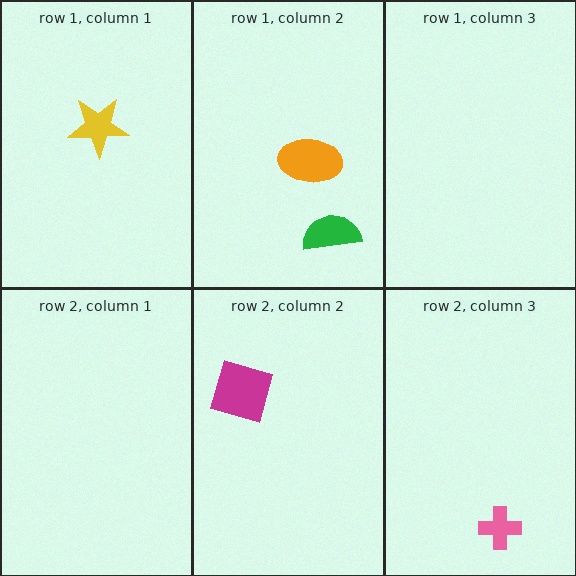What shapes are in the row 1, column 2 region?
The orange ellipse, the green semicircle.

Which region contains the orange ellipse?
The row 1, column 2 region.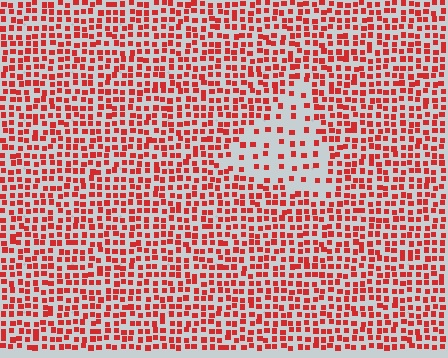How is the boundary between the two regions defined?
The boundary is defined by a change in element density (approximately 2.4x ratio). All elements are the same color, size, and shape.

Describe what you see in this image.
The image contains small red elements arranged at two different densities. A triangle-shaped region is visible where the elements are less densely packed than the surrounding area.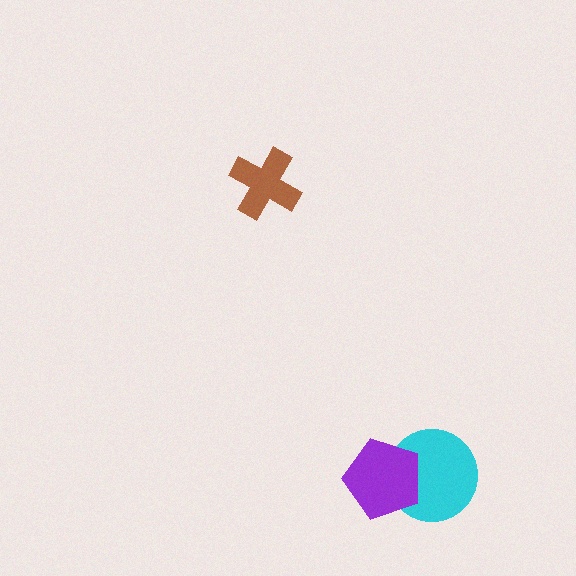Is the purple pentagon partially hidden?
No, no other shape covers it.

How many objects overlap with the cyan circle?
1 object overlaps with the cyan circle.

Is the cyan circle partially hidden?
Yes, it is partially covered by another shape.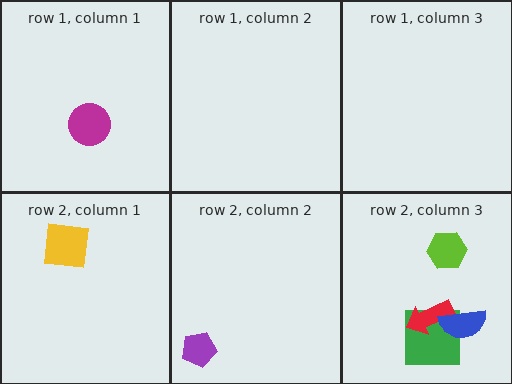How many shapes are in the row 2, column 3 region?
4.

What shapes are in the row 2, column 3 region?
The green square, the red arrow, the blue semicircle, the lime hexagon.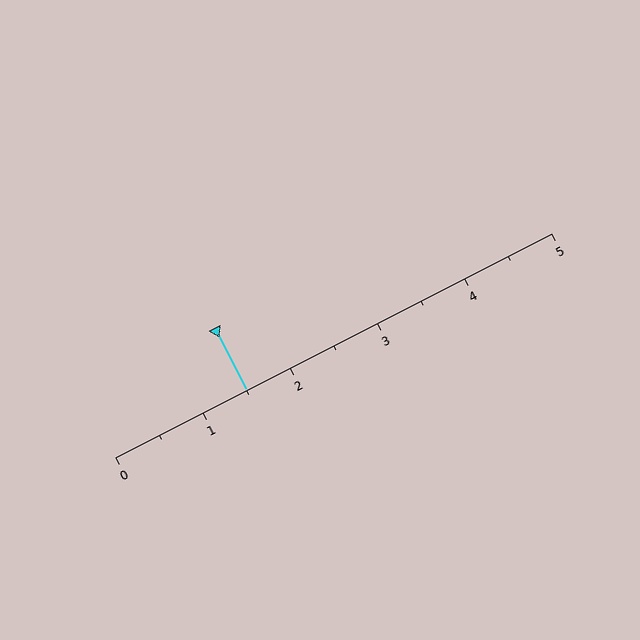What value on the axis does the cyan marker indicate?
The marker indicates approximately 1.5.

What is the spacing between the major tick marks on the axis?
The major ticks are spaced 1 apart.